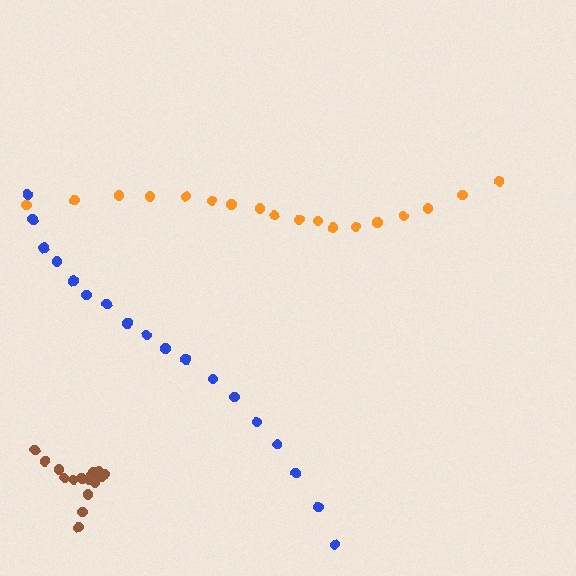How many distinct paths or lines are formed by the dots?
There are 3 distinct paths.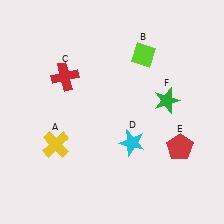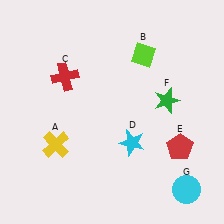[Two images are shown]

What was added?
A cyan circle (G) was added in Image 2.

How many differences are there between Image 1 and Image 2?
There is 1 difference between the two images.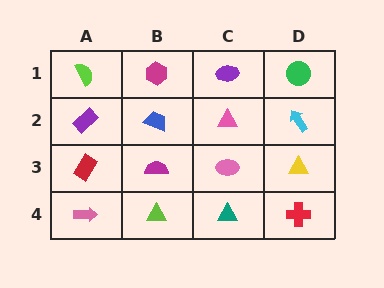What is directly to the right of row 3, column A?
A magenta semicircle.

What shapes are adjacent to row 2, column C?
A purple ellipse (row 1, column C), a pink ellipse (row 3, column C), a blue trapezoid (row 2, column B), a cyan arrow (row 2, column D).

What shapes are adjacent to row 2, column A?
A lime semicircle (row 1, column A), a red rectangle (row 3, column A), a blue trapezoid (row 2, column B).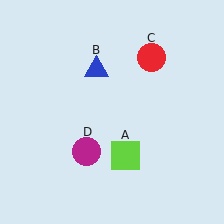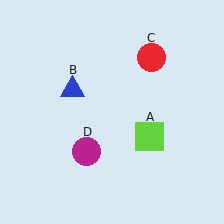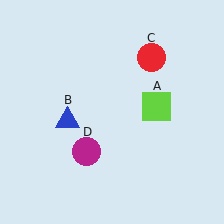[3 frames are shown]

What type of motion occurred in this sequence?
The lime square (object A), blue triangle (object B) rotated counterclockwise around the center of the scene.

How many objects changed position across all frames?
2 objects changed position: lime square (object A), blue triangle (object B).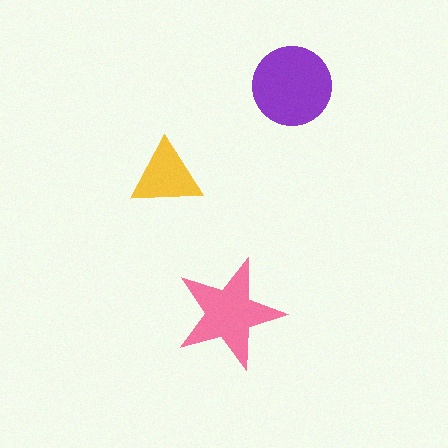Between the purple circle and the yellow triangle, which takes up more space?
The purple circle.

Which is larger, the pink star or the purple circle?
The purple circle.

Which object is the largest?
The purple circle.